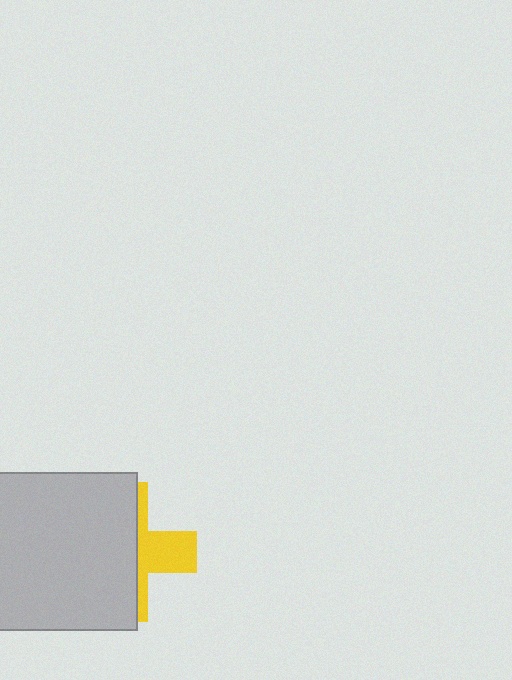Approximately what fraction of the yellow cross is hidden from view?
Roughly 65% of the yellow cross is hidden behind the light gray square.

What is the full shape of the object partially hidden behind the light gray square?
The partially hidden object is a yellow cross.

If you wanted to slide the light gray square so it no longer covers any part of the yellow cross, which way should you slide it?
Slide it left — that is the most direct way to separate the two shapes.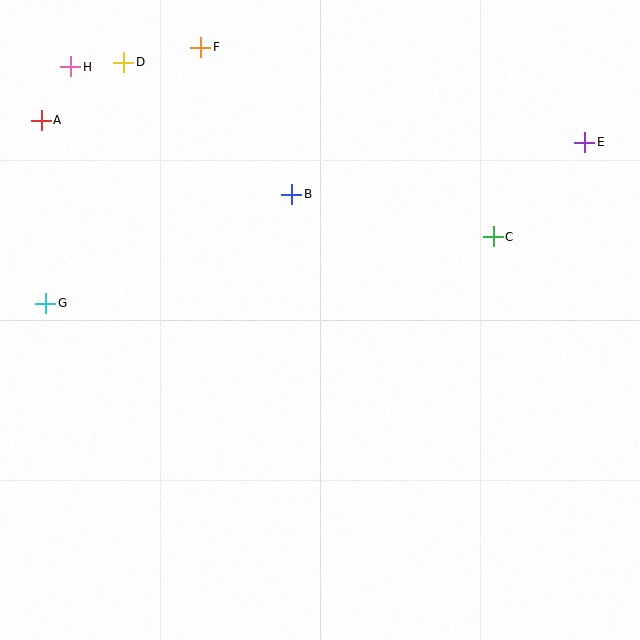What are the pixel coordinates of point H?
Point H is at (71, 67).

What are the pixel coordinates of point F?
Point F is at (201, 47).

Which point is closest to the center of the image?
Point B at (292, 194) is closest to the center.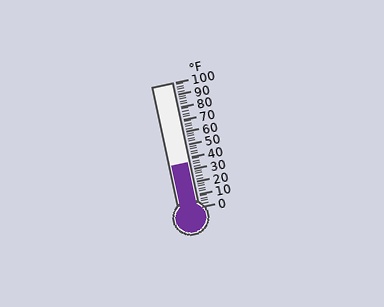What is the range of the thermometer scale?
The thermometer scale ranges from 0°F to 100°F.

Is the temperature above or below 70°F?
The temperature is below 70°F.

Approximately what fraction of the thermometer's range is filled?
The thermometer is filled to approximately 35% of its range.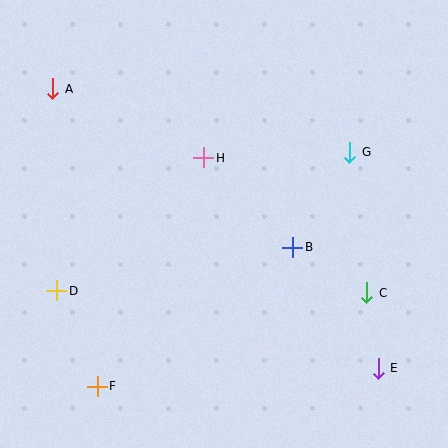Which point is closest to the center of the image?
Point H at (204, 158) is closest to the center.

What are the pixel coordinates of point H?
Point H is at (204, 158).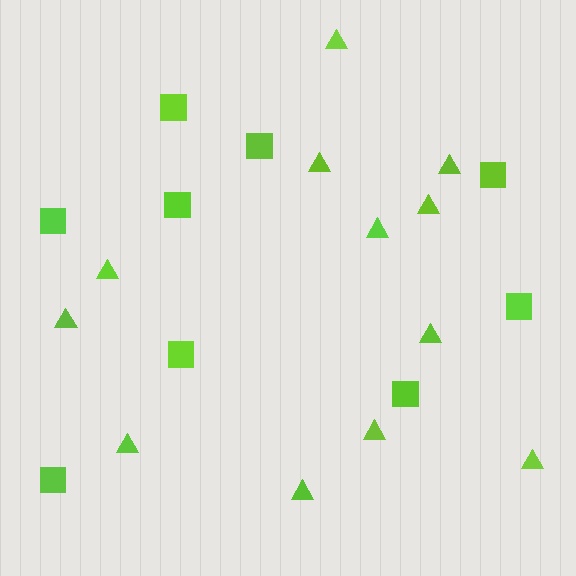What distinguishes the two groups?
There are 2 groups: one group of triangles (12) and one group of squares (9).